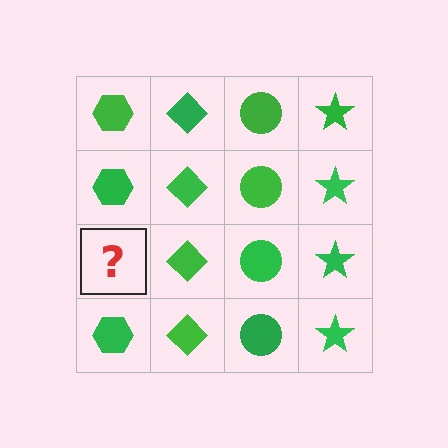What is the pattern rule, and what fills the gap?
The rule is that each column has a consistent shape. The gap should be filled with a green hexagon.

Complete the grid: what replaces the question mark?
The question mark should be replaced with a green hexagon.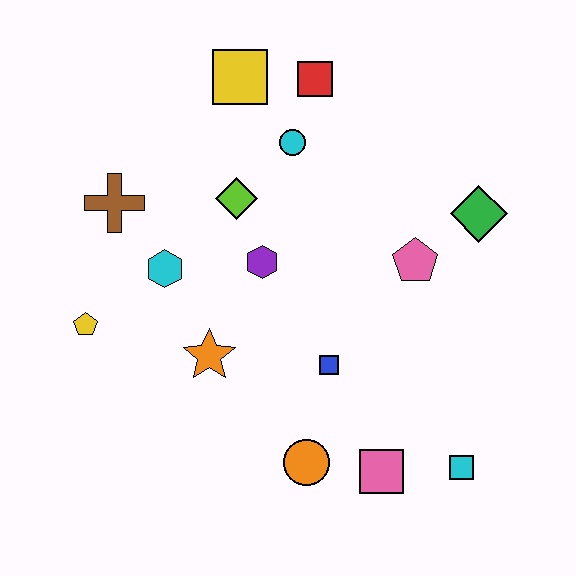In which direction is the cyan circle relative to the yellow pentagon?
The cyan circle is to the right of the yellow pentagon.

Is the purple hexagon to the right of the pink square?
No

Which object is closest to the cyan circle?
The red square is closest to the cyan circle.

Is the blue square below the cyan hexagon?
Yes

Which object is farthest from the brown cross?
The cyan square is farthest from the brown cross.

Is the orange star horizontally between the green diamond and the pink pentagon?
No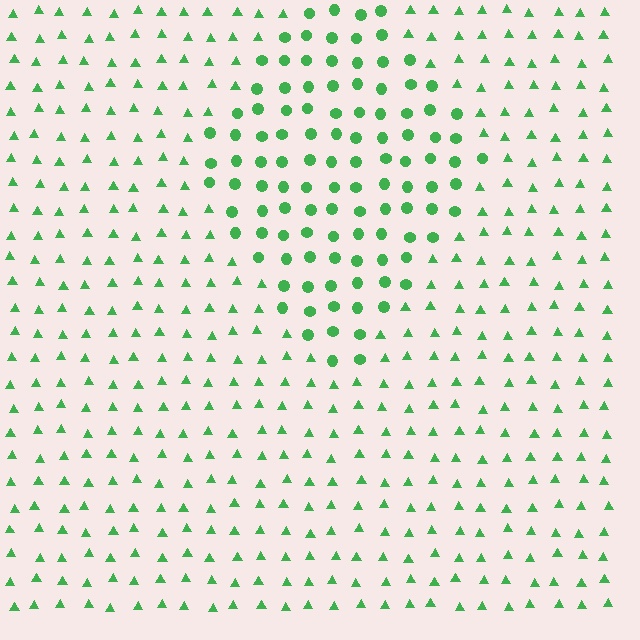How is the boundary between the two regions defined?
The boundary is defined by a change in element shape: circles inside vs. triangles outside. All elements share the same color and spacing.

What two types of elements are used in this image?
The image uses circles inside the diamond region and triangles outside it.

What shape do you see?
I see a diamond.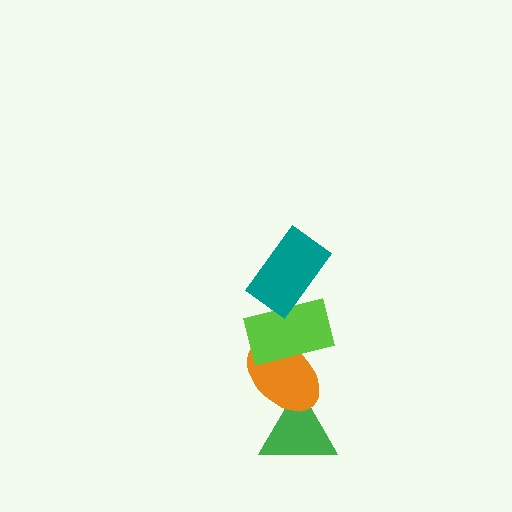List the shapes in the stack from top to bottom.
From top to bottom: the teal rectangle, the lime rectangle, the orange ellipse, the green triangle.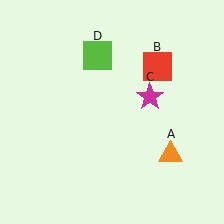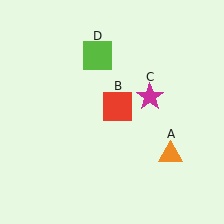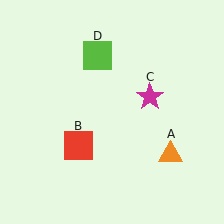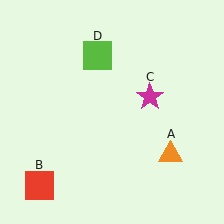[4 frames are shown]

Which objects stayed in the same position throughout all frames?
Orange triangle (object A) and magenta star (object C) and lime square (object D) remained stationary.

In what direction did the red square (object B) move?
The red square (object B) moved down and to the left.